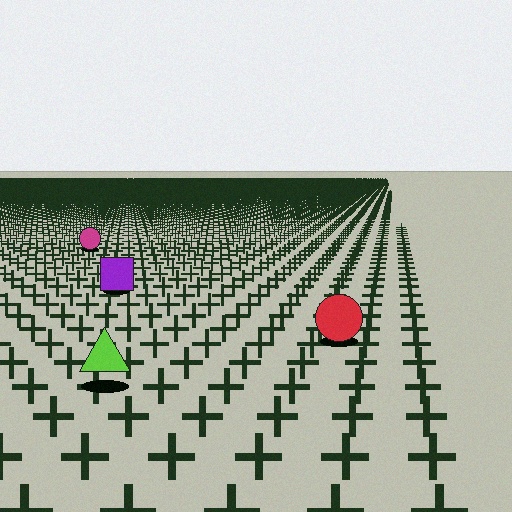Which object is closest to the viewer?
The lime triangle is closest. The texture marks near it are larger and more spread out.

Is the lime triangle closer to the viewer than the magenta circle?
Yes. The lime triangle is closer — you can tell from the texture gradient: the ground texture is coarser near it.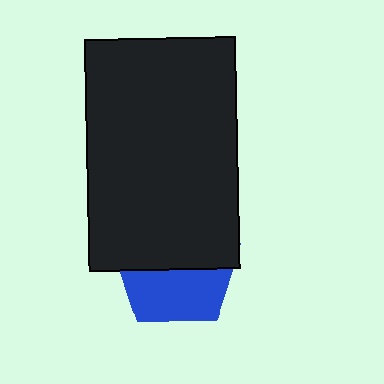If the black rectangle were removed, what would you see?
You would see the complete blue pentagon.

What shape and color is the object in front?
The object in front is a black rectangle.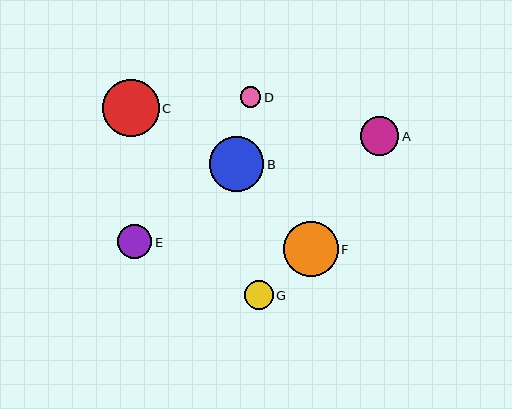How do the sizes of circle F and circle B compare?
Circle F and circle B are approximately the same size.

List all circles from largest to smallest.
From largest to smallest: C, F, B, A, E, G, D.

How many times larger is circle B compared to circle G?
Circle B is approximately 1.9 times the size of circle G.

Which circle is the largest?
Circle C is the largest with a size of approximately 57 pixels.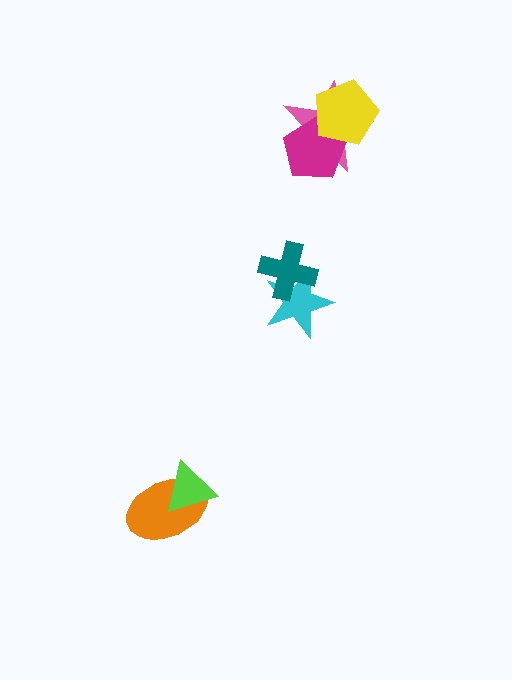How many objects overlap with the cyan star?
1 object overlaps with the cyan star.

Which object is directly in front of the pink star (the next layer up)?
The magenta pentagon is directly in front of the pink star.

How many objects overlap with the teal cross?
1 object overlaps with the teal cross.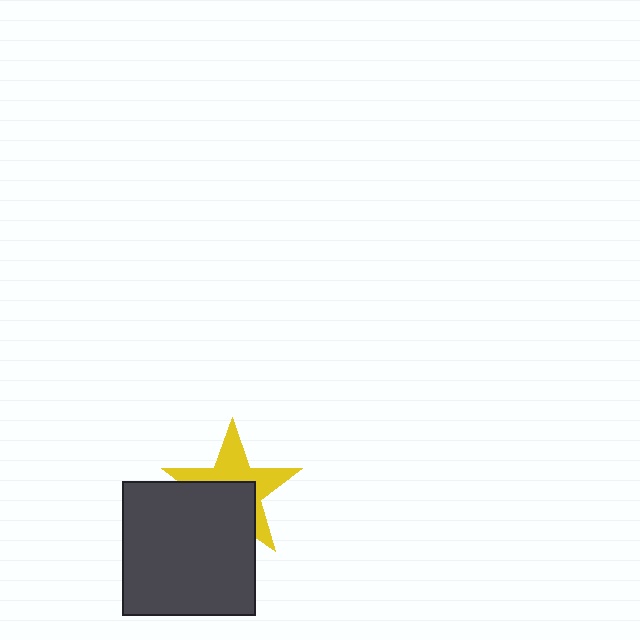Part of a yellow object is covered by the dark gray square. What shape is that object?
It is a star.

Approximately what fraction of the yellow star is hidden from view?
Roughly 47% of the yellow star is hidden behind the dark gray square.